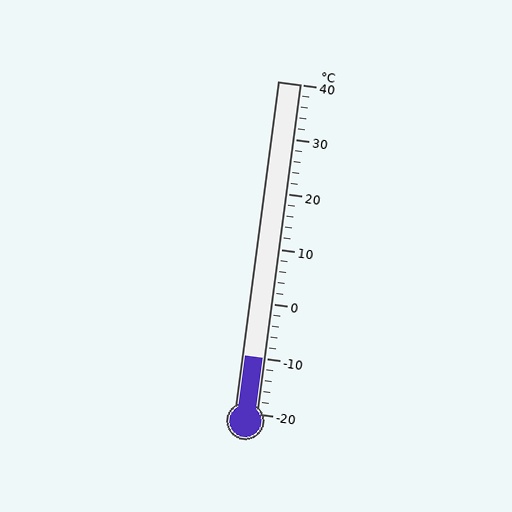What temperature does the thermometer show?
The thermometer shows approximately -10°C.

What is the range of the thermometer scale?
The thermometer scale ranges from -20°C to 40°C.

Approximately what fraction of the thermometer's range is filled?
The thermometer is filled to approximately 15% of its range.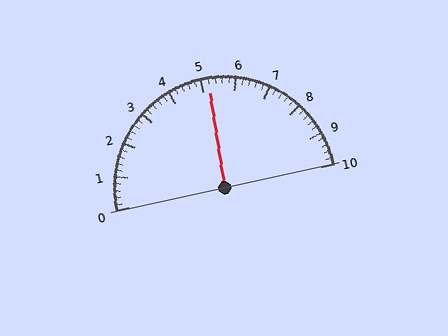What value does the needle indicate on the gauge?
The needle indicates approximately 5.2.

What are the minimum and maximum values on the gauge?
The gauge ranges from 0 to 10.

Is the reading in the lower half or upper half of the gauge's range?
The reading is in the upper half of the range (0 to 10).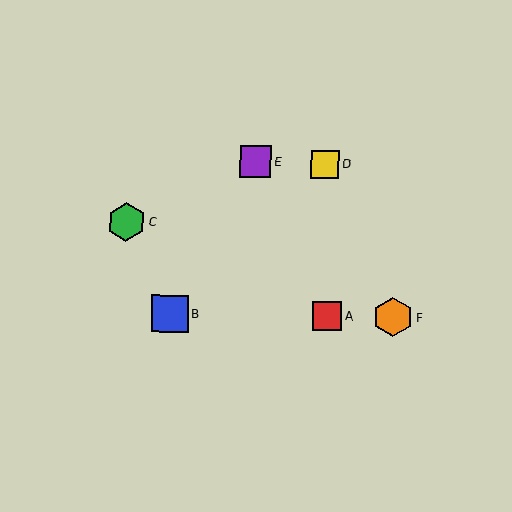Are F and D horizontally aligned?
No, F is at y≈317 and D is at y≈164.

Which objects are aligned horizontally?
Objects A, B, F are aligned horizontally.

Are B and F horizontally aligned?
Yes, both are at y≈314.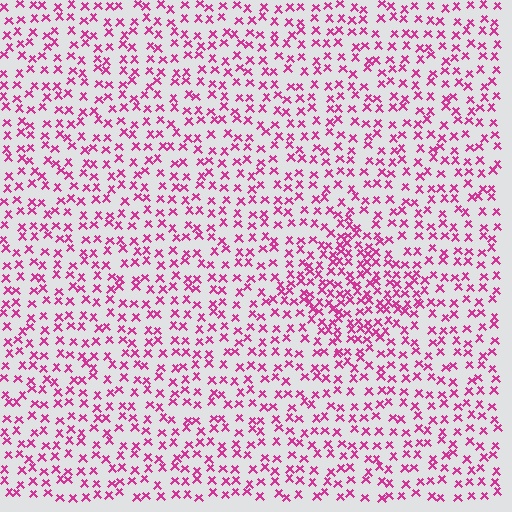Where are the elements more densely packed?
The elements are more densely packed inside the diamond boundary.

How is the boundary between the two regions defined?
The boundary is defined by a change in element density (approximately 1.8x ratio). All elements are the same color, size, and shape.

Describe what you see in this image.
The image contains small magenta elements arranged at two different densities. A diamond-shaped region is visible where the elements are more densely packed than the surrounding area.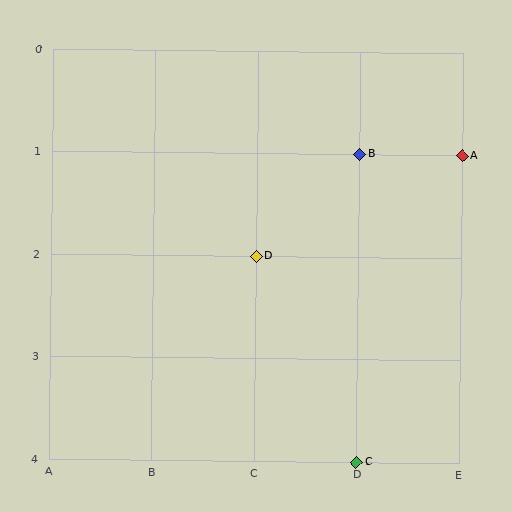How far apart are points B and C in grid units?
Points B and C are 3 rows apart.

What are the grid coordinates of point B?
Point B is at grid coordinates (D, 1).